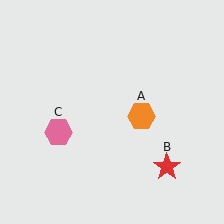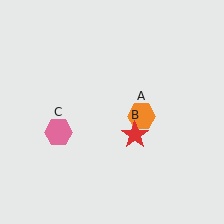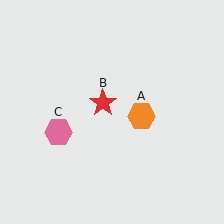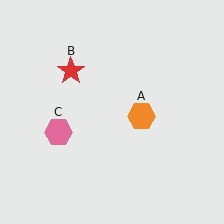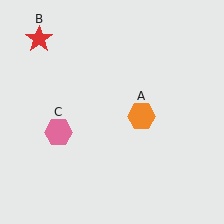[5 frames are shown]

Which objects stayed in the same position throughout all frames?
Orange hexagon (object A) and pink hexagon (object C) remained stationary.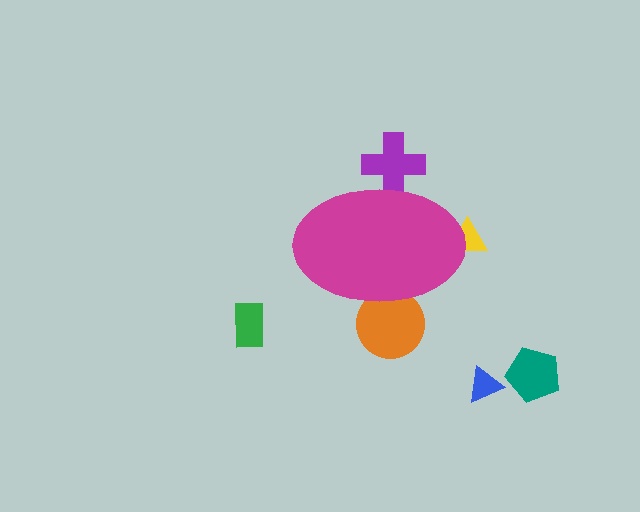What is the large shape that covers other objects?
A magenta ellipse.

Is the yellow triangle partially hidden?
Yes, the yellow triangle is partially hidden behind the magenta ellipse.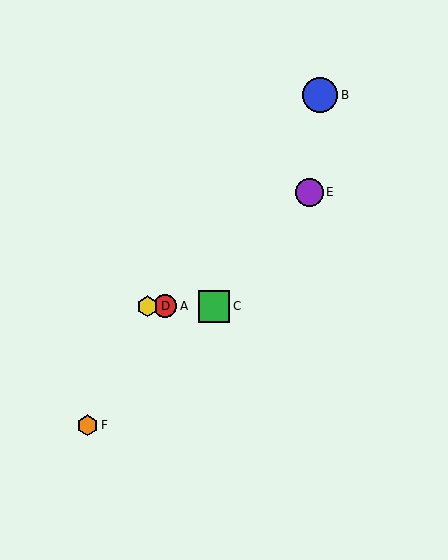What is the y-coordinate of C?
Object C is at y≈306.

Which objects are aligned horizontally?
Objects A, C, D are aligned horizontally.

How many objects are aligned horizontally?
3 objects (A, C, D) are aligned horizontally.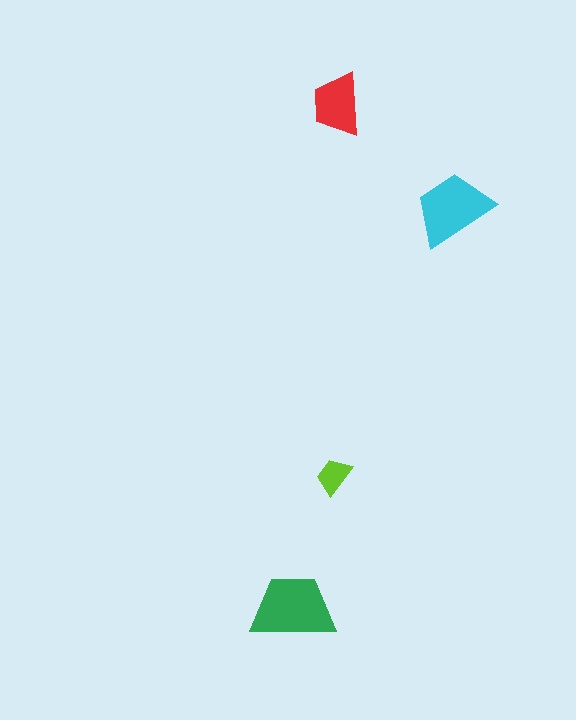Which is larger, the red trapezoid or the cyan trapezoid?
The cyan one.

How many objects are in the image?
There are 4 objects in the image.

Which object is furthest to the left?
The green trapezoid is leftmost.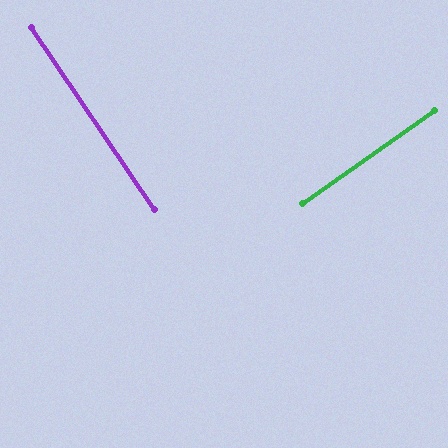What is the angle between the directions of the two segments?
Approximately 88 degrees.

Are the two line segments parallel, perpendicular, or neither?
Perpendicular — they meet at approximately 88°.